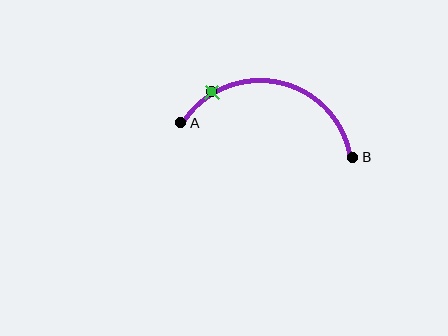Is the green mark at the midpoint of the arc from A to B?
No. The green mark lies on the arc but is closer to endpoint A. The arc midpoint would be at the point on the curve equidistant along the arc from both A and B.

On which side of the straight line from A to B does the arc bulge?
The arc bulges above the straight line connecting A and B.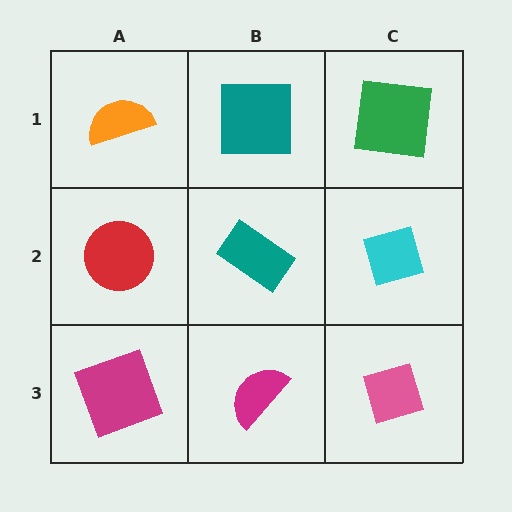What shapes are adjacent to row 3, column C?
A cyan diamond (row 2, column C), a magenta semicircle (row 3, column B).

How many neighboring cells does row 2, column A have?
3.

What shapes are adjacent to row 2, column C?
A green square (row 1, column C), a pink diamond (row 3, column C), a teal rectangle (row 2, column B).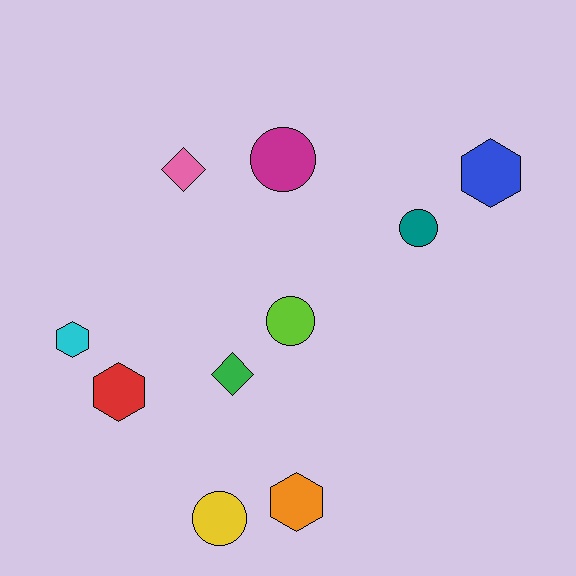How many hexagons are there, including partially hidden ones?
There are 4 hexagons.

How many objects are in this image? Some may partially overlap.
There are 10 objects.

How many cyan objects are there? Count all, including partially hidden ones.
There is 1 cyan object.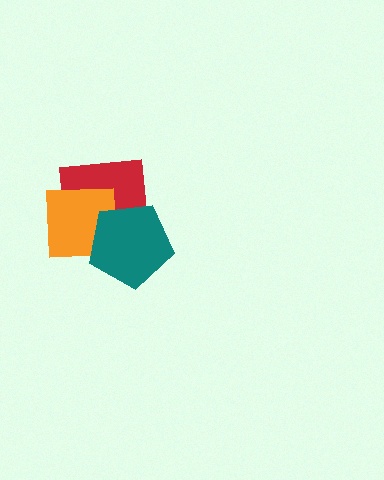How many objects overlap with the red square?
2 objects overlap with the red square.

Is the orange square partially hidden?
Yes, it is partially covered by another shape.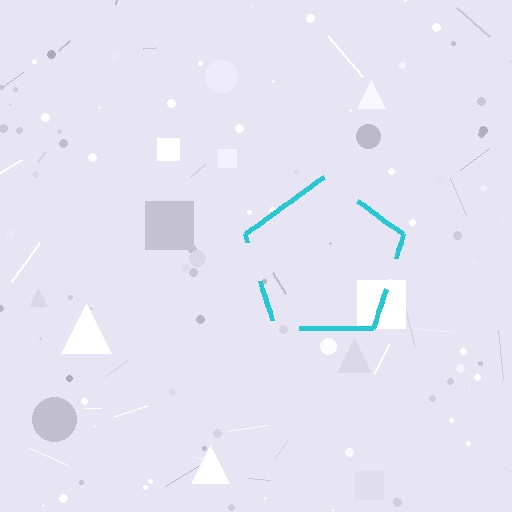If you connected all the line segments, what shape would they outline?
They would outline a pentagon.